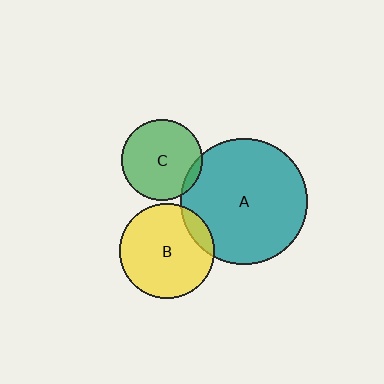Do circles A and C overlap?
Yes.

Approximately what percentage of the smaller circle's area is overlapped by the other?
Approximately 5%.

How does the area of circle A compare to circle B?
Approximately 1.8 times.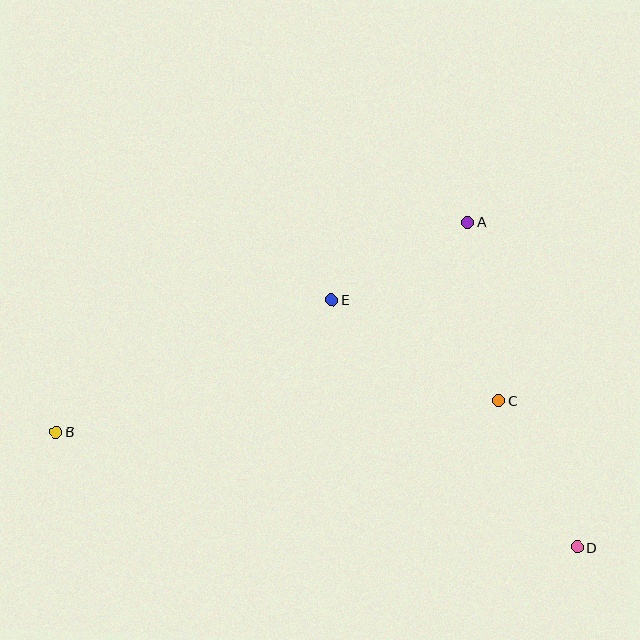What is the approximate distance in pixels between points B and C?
The distance between B and C is approximately 444 pixels.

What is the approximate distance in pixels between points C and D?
The distance between C and D is approximately 167 pixels.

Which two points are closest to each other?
Points A and E are closest to each other.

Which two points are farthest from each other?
Points B and D are farthest from each other.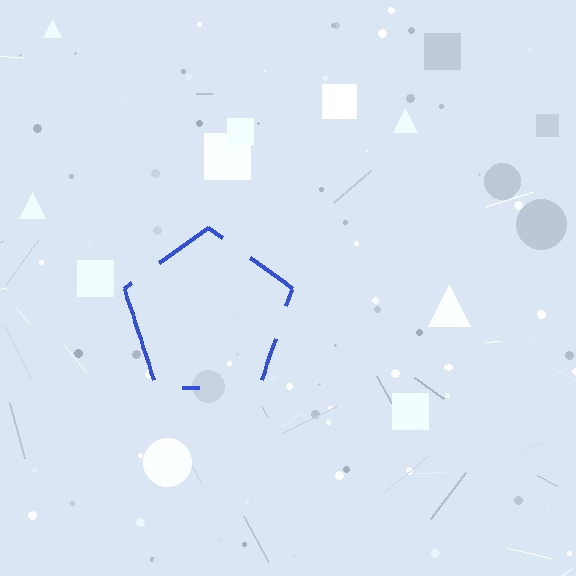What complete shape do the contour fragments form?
The contour fragments form a pentagon.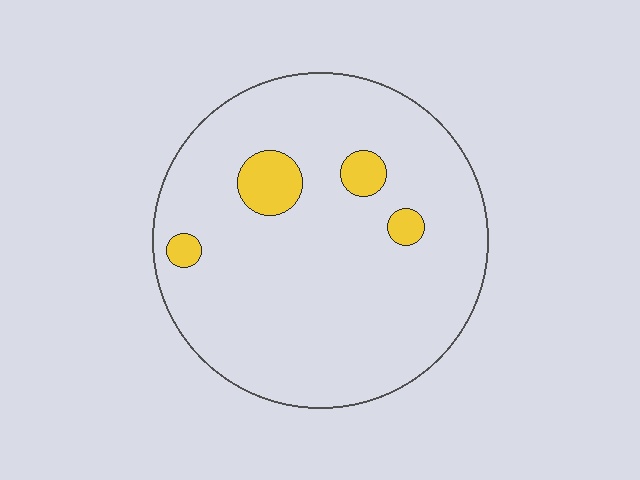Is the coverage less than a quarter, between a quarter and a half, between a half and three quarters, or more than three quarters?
Less than a quarter.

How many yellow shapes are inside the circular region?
4.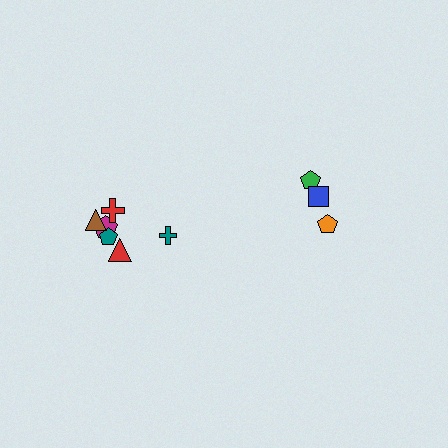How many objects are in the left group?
There are 6 objects.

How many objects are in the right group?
There are 3 objects.